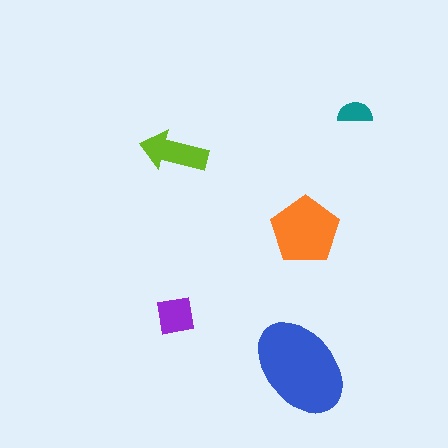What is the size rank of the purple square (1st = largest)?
4th.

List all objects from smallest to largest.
The teal semicircle, the purple square, the lime arrow, the orange pentagon, the blue ellipse.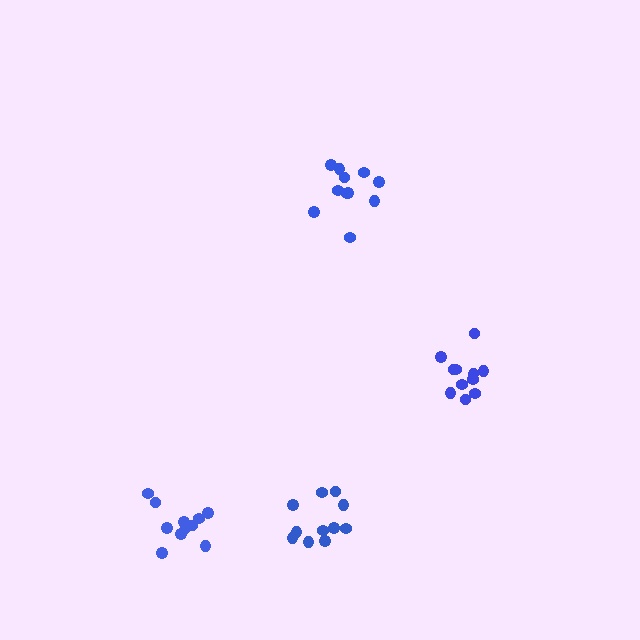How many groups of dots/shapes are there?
There are 4 groups.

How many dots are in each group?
Group 1: 12 dots, Group 2: 11 dots, Group 3: 11 dots, Group 4: 11 dots (45 total).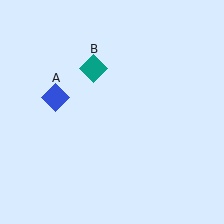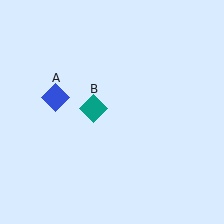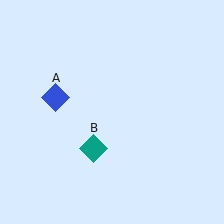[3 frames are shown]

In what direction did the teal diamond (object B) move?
The teal diamond (object B) moved down.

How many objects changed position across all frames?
1 object changed position: teal diamond (object B).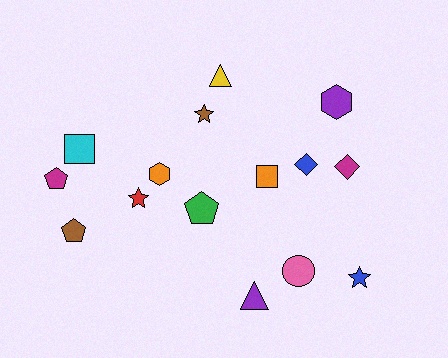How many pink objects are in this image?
There is 1 pink object.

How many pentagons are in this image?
There are 3 pentagons.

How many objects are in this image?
There are 15 objects.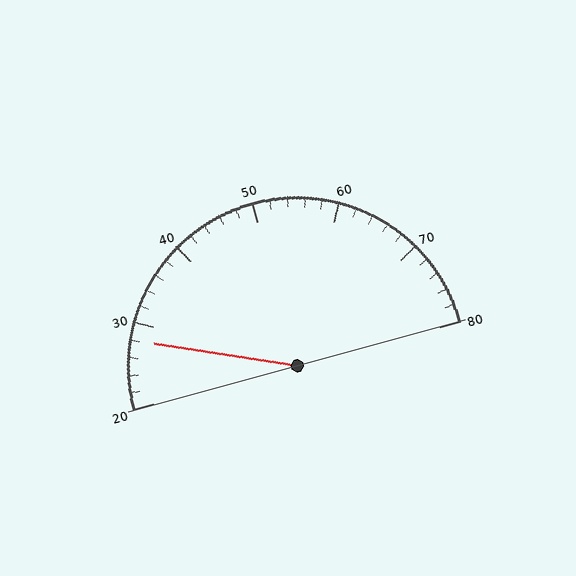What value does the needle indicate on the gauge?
The needle indicates approximately 28.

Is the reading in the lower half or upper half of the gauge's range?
The reading is in the lower half of the range (20 to 80).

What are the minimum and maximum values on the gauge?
The gauge ranges from 20 to 80.